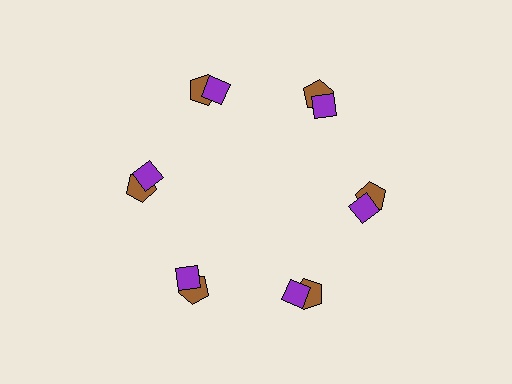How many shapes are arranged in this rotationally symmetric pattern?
There are 12 shapes, arranged in 6 groups of 2.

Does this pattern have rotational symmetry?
Yes, this pattern has 6-fold rotational symmetry. It looks the same after rotating 60 degrees around the center.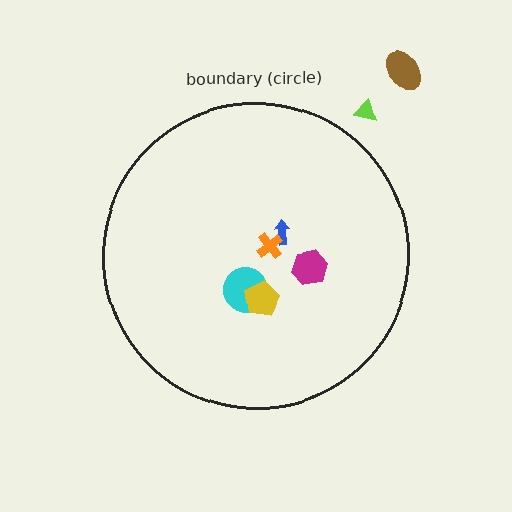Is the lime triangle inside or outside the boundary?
Outside.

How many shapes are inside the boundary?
5 inside, 2 outside.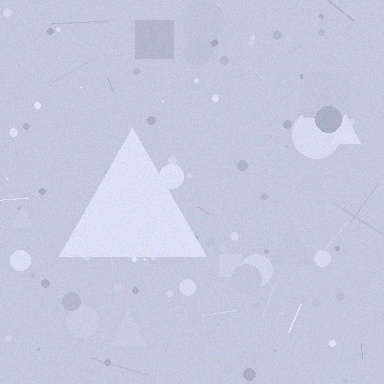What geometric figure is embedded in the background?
A triangle is embedded in the background.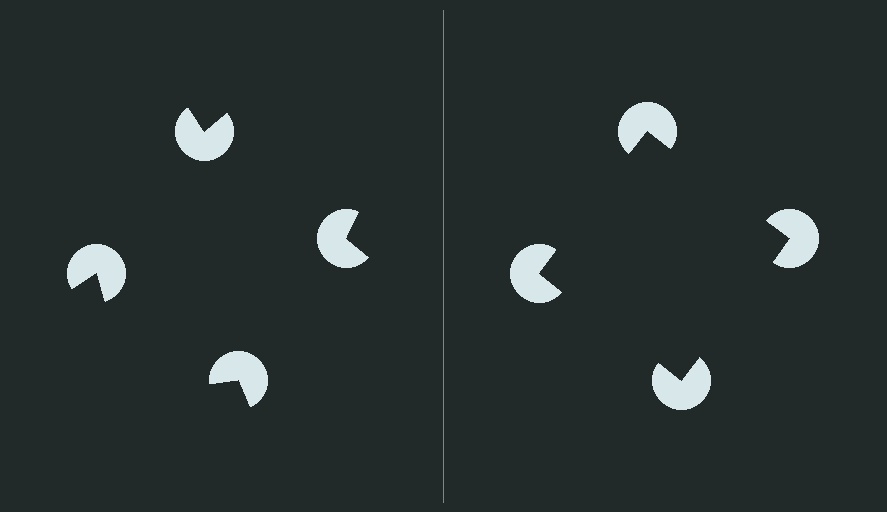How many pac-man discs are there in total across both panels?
8 — 4 on each side.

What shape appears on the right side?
An illusory square.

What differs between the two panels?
The pac-man discs are positioned identically on both sides; only the wedge orientations differ. On the right they align to a square; on the left they are misaligned.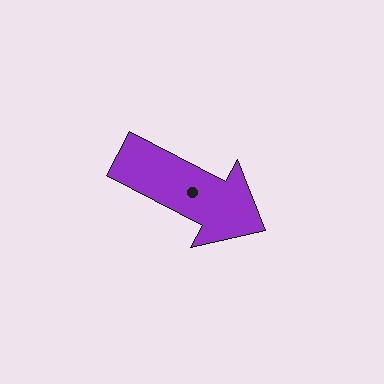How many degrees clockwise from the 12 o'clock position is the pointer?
Approximately 118 degrees.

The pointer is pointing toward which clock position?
Roughly 4 o'clock.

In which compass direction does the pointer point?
Southeast.